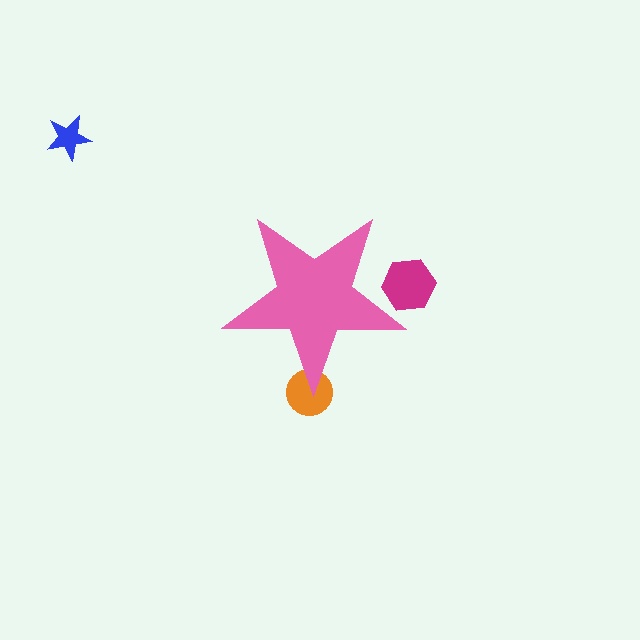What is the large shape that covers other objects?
A pink star.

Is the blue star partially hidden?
No, the blue star is fully visible.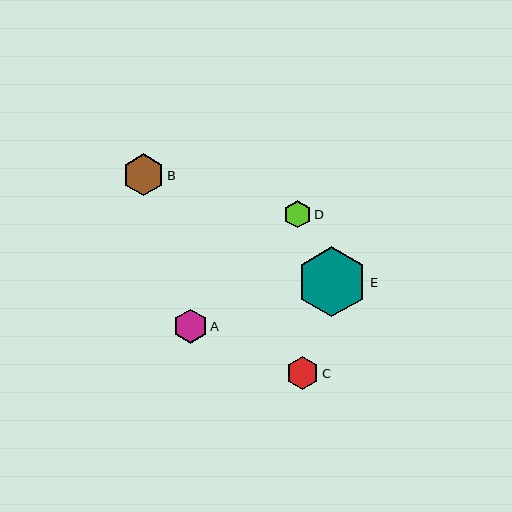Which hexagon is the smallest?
Hexagon D is the smallest with a size of approximately 27 pixels.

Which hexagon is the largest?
Hexagon E is the largest with a size of approximately 70 pixels.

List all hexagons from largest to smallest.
From largest to smallest: E, B, A, C, D.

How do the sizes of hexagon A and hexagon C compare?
Hexagon A and hexagon C are approximately the same size.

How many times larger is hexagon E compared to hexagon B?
Hexagon E is approximately 1.7 times the size of hexagon B.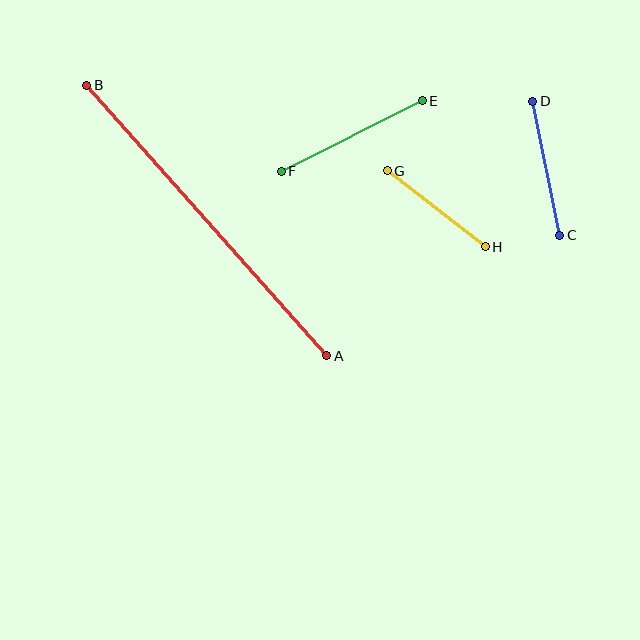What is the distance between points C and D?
The distance is approximately 137 pixels.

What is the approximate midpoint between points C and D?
The midpoint is at approximately (546, 168) pixels.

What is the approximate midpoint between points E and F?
The midpoint is at approximately (352, 136) pixels.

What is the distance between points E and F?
The distance is approximately 157 pixels.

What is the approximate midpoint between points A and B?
The midpoint is at approximately (207, 220) pixels.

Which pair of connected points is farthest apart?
Points A and B are farthest apart.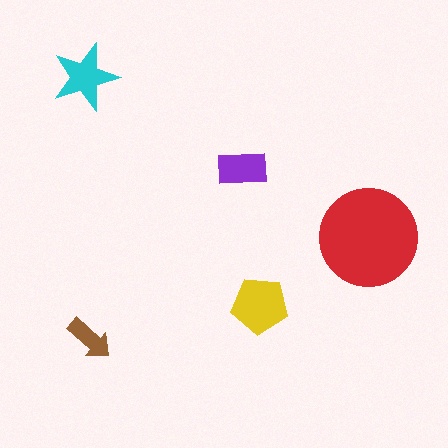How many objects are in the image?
There are 5 objects in the image.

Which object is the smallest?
The brown arrow.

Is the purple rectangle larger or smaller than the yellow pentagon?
Smaller.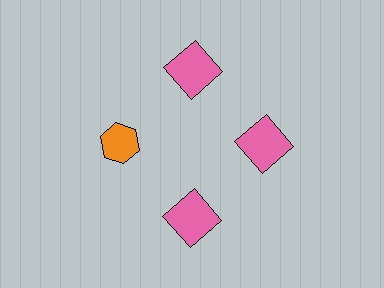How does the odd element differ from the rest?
It differs in both color (orange instead of pink) and shape (hexagon instead of square).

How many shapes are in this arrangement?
There are 4 shapes arranged in a ring pattern.